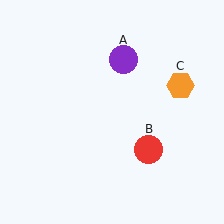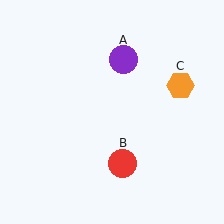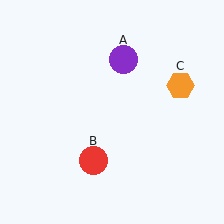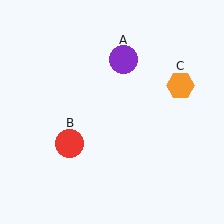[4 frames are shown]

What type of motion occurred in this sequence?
The red circle (object B) rotated clockwise around the center of the scene.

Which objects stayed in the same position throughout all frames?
Purple circle (object A) and orange hexagon (object C) remained stationary.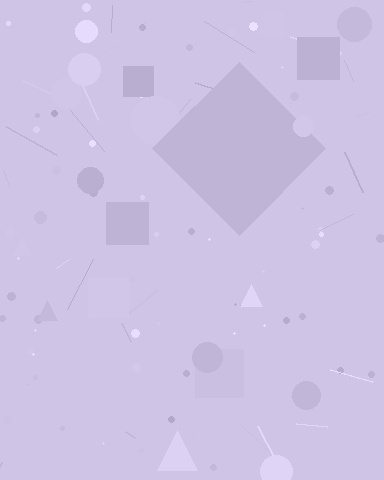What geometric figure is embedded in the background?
A diamond is embedded in the background.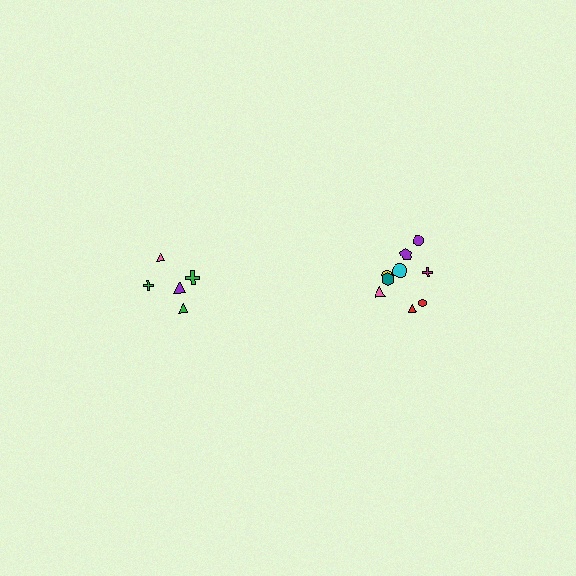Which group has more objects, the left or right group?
The right group.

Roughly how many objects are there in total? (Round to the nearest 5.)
Roughly 15 objects in total.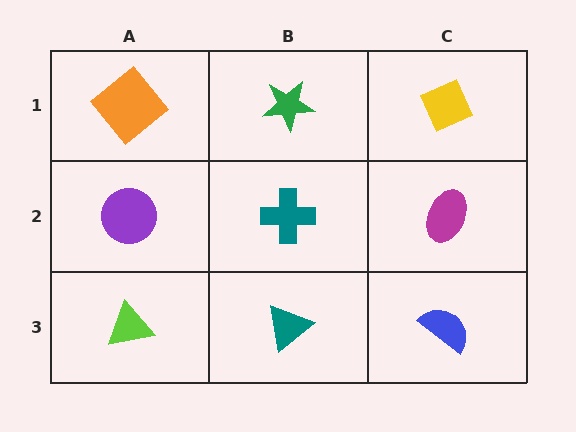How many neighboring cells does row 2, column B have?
4.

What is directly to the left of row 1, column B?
An orange diamond.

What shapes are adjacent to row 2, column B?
A green star (row 1, column B), a teal triangle (row 3, column B), a purple circle (row 2, column A), a magenta ellipse (row 2, column C).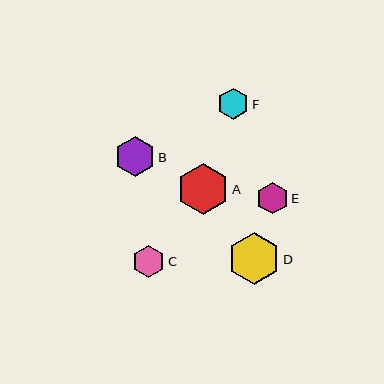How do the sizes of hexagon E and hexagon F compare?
Hexagon E and hexagon F are approximately the same size.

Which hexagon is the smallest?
Hexagon F is the smallest with a size of approximately 31 pixels.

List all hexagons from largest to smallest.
From largest to smallest: D, A, B, C, E, F.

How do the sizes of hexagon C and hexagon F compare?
Hexagon C and hexagon F are approximately the same size.